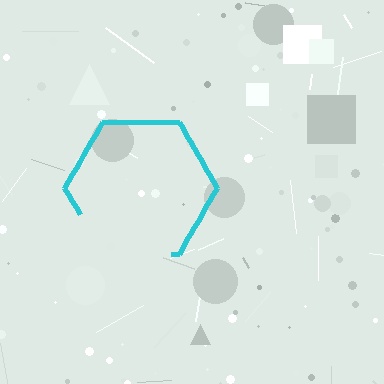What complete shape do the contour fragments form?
The contour fragments form a hexagon.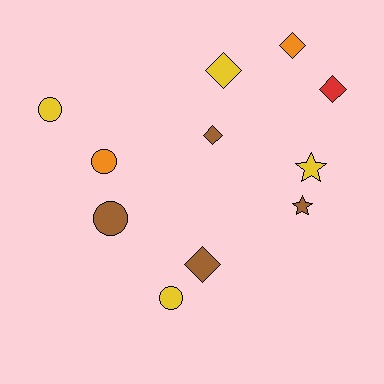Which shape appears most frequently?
Diamond, with 5 objects.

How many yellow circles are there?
There are 2 yellow circles.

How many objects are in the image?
There are 11 objects.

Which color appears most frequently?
Brown, with 4 objects.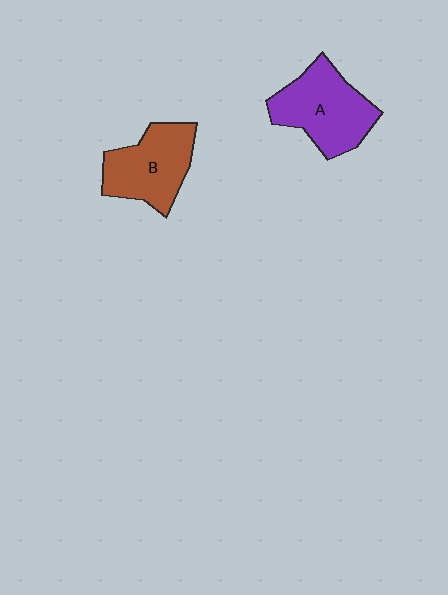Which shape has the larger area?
Shape A (purple).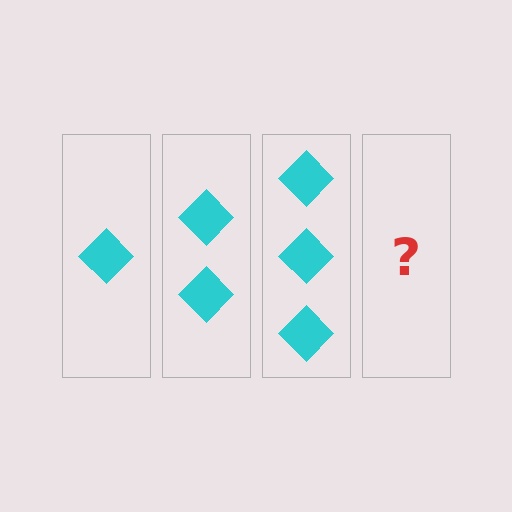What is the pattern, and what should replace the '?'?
The pattern is that each step adds one more diamond. The '?' should be 4 diamonds.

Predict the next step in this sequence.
The next step is 4 diamonds.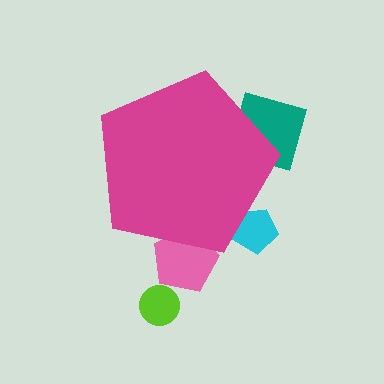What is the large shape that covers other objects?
A magenta pentagon.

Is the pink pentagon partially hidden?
Yes, the pink pentagon is partially hidden behind the magenta pentagon.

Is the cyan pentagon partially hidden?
Yes, the cyan pentagon is partially hidden behind the magenta pentagon.